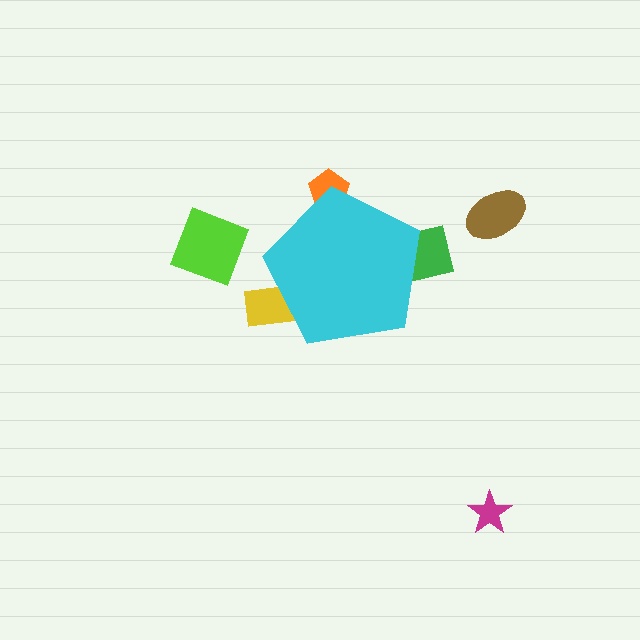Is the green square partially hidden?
Yes, the green square is partially hidden behind the cyan pentagon.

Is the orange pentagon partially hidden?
Yes, the orange pentagon is partially hidden behind the cyan pentagon.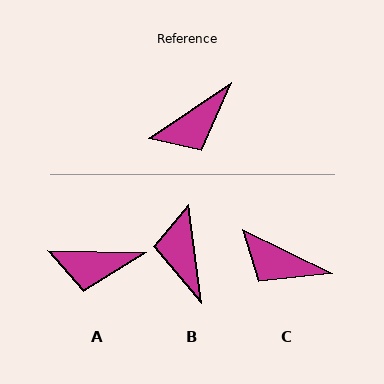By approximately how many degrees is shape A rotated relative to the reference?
Approximately 35 degrees clockwise.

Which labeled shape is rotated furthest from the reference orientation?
B, about 117 degrees away.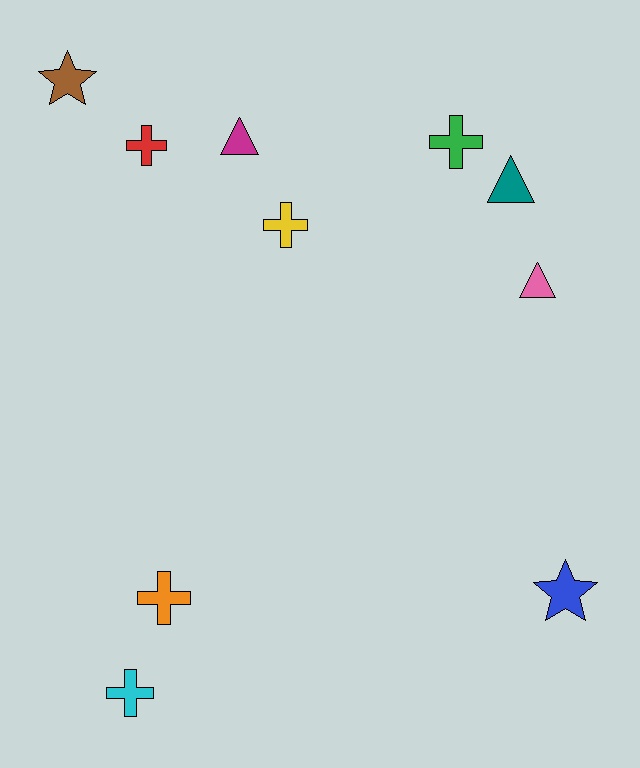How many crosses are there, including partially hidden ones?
There are 5 crosses.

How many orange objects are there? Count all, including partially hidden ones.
There is 1 orange object.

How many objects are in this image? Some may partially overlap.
There are 10 objects.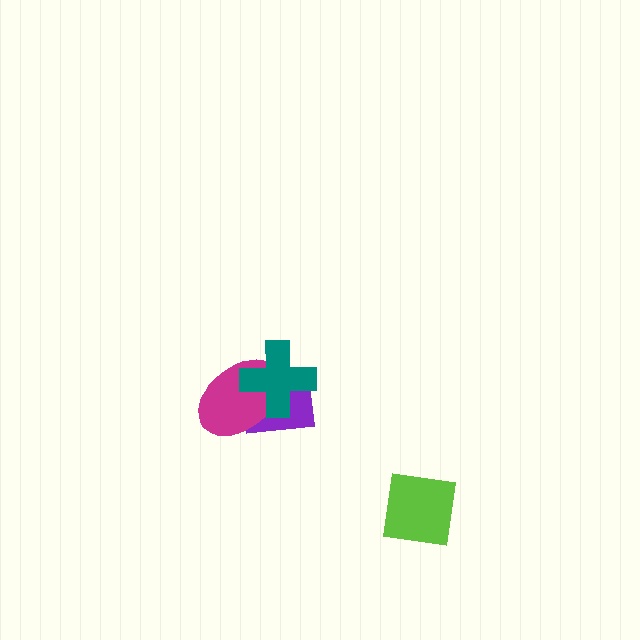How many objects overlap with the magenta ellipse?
2 objects overlap with the magenta ellipse.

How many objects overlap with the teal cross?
2 objects overlap with the teal cross.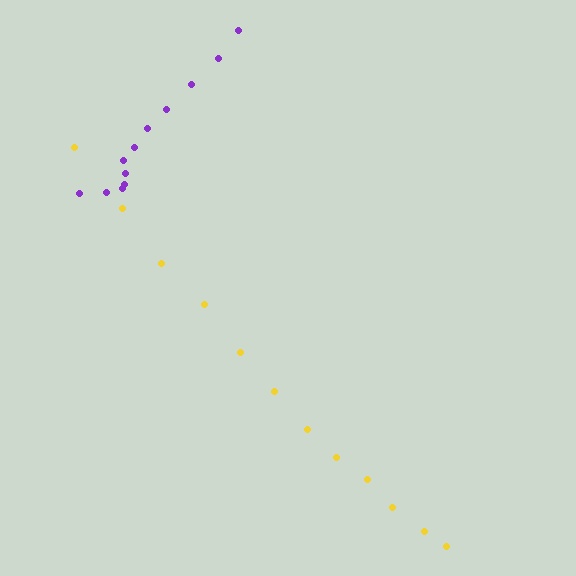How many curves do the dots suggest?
There are 2 distinct paths.